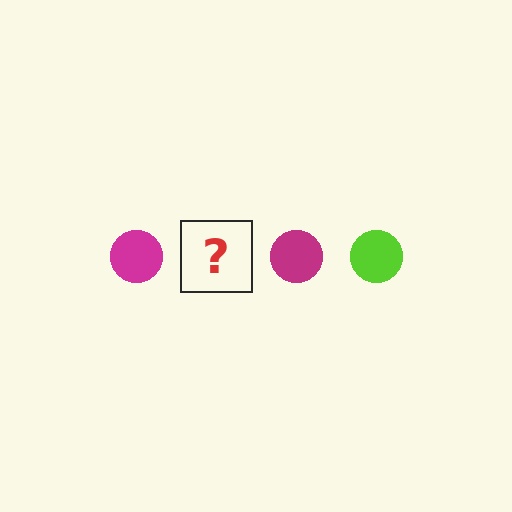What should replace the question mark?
The question mark should be replaced with a lime circle.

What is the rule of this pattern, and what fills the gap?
The rule is that the pattern cycles through magenta, lime circles. The gap should be filled with a lime circle.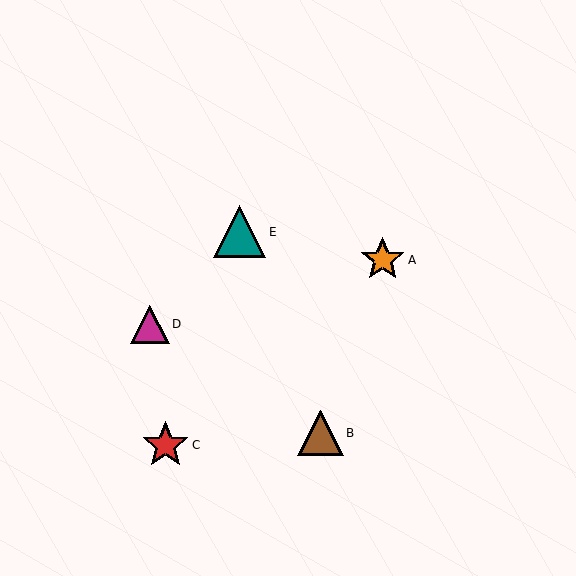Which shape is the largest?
The teal triangle (labeled E) is the largest.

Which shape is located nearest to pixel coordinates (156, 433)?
The red star (labeled C) at (166, 445) is nearest to that location.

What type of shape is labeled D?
Shape D is a magenta triangle.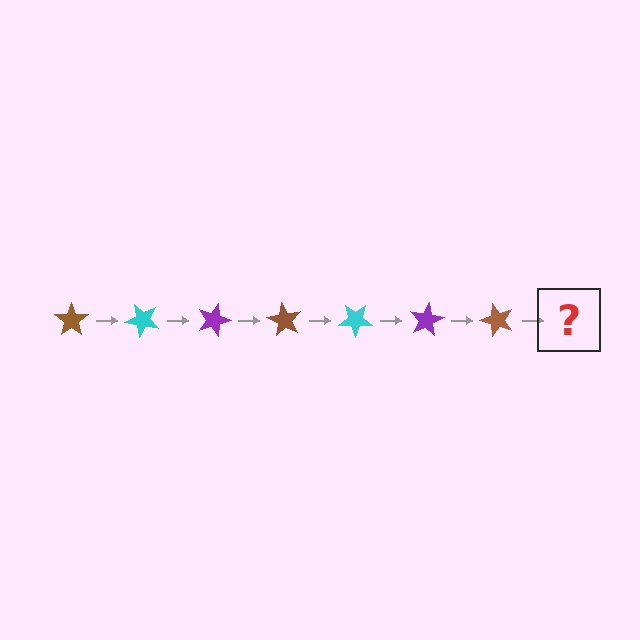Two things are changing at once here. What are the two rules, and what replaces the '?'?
The two rules are that it rotates 45 degrees each step and the color cycles through brown, cyan, and purple. The '?' should be a cyan star, rotated 315 degrees from the start.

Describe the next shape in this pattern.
It should be a cyan star, rotated 315 degrees from the start.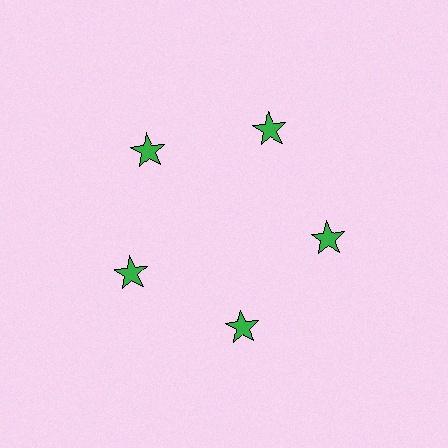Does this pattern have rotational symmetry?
Yes, this pattern has 5-fold rotational symmetry. It looks the same after rotating 72 degrees around the center.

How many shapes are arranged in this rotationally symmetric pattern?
There are 5 shapes, arranged in 5 groups of 1.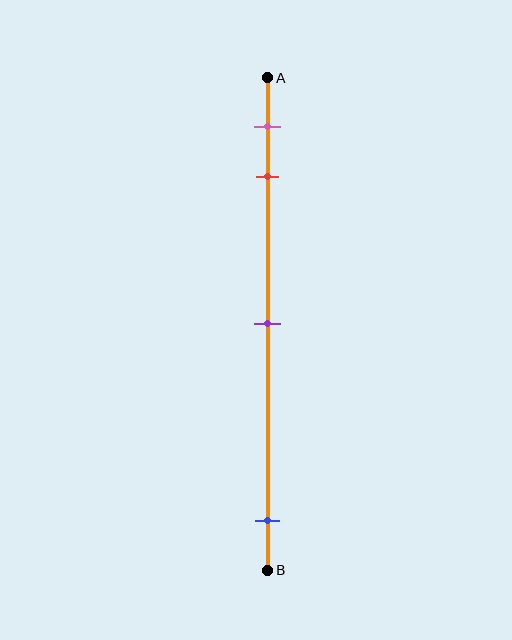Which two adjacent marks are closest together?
The pink and red marks are the closest adjacent pair.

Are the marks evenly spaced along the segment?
No, the marks are not evenly spaced.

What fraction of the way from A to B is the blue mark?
The blue mark is approximately 90% (0.9) of the way from A to B.